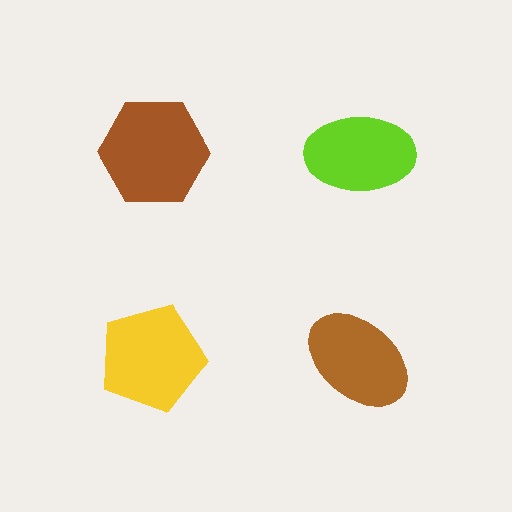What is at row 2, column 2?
A brown ellipse.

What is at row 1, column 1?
A brown hexagon.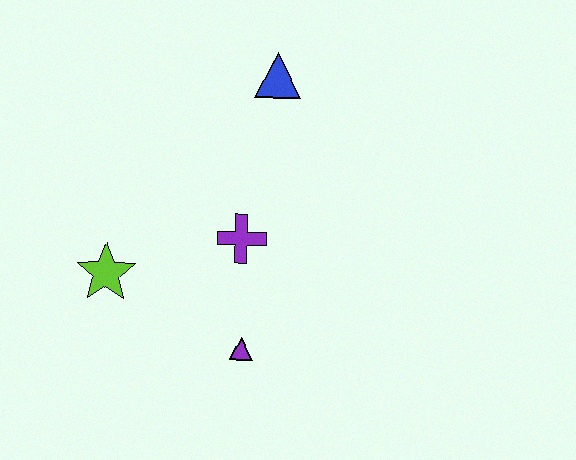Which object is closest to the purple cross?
The purple triangle is closest to the purple cross.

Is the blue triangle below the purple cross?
No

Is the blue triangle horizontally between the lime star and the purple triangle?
No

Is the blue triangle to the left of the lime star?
No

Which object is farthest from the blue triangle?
The purple triangle is farthest from the blue triangle.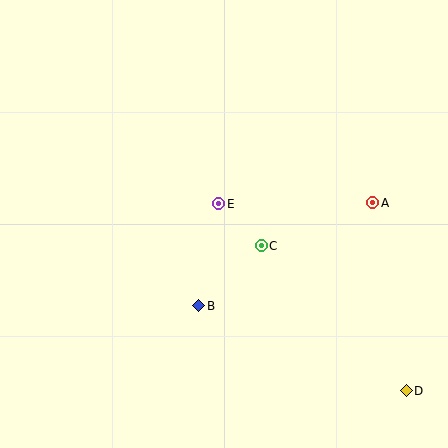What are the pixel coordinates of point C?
Point C is at (261, 246).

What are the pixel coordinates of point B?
Point B is at (199, 306).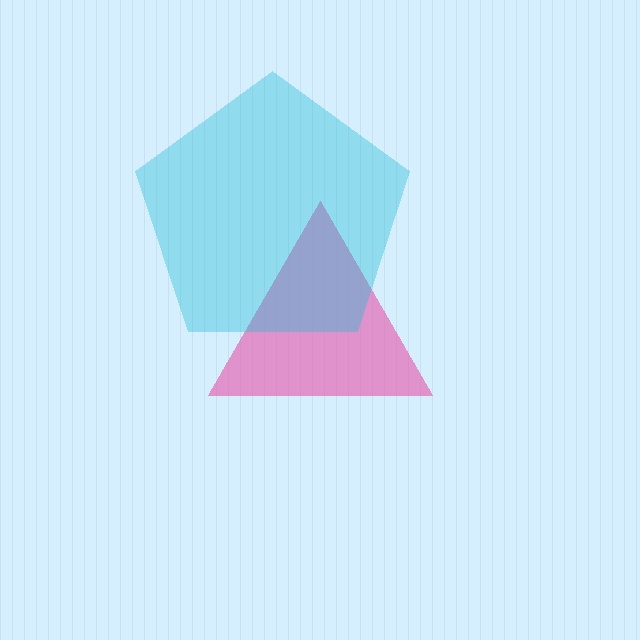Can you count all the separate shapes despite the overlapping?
Yes, there are 2 separate shapes.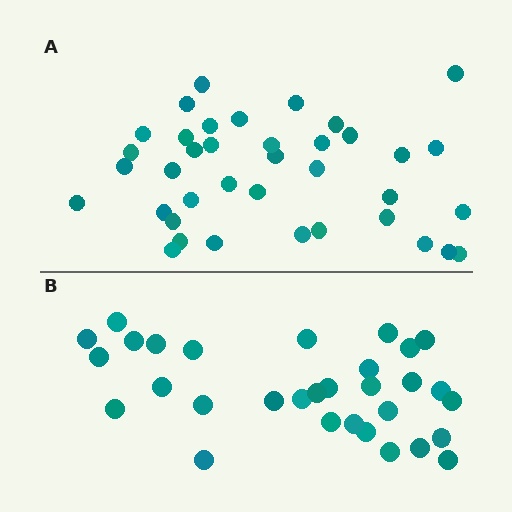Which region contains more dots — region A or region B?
Region A (the top region) has more dots.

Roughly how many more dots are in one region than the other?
Region A has roughly 8 or so more dots than region B.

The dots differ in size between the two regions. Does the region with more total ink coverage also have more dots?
No. Region B has more total ink coverage because its dots are larger, but region A actually contains more individual dots. Total area can be misleading — the number of items is what matters here.